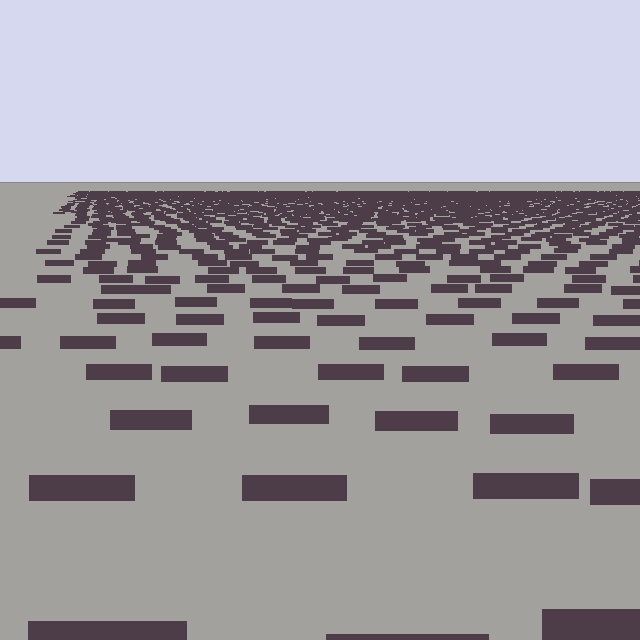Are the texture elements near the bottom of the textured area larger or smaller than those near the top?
Larger. Near the bottom, elements are closer to the viewer and appear at a bigger on-screen size.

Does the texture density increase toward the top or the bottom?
Density increases toward the top.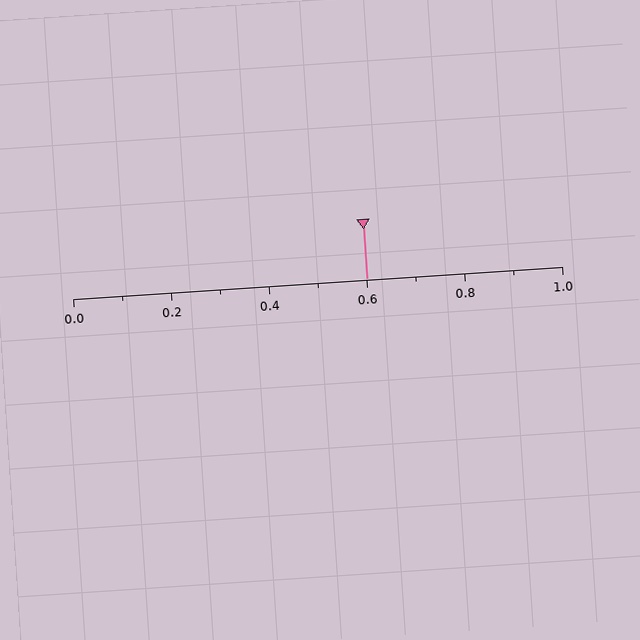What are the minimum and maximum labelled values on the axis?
The axis runs from 0.0 to 1.0.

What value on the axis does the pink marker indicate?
The marker indicates approximately 0.6.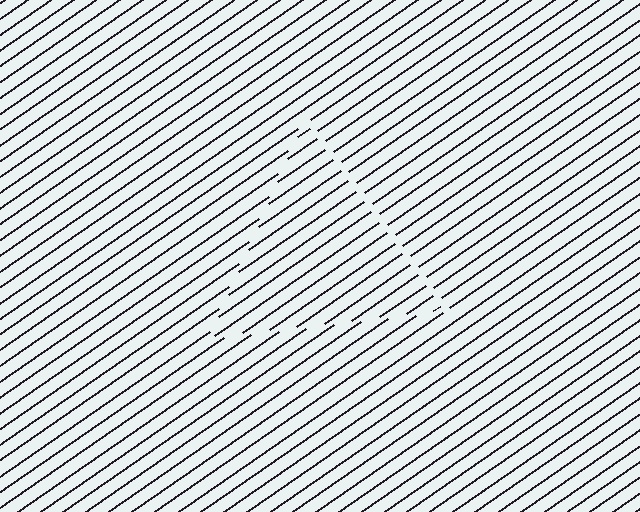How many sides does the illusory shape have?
3 sides — the line-ends trace a triangle.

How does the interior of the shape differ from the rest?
The interior of the shape contains the same grating, shifted by half a period — the contour is defined by the phase discontinuity where line-ends from the inner and outer gratings abut.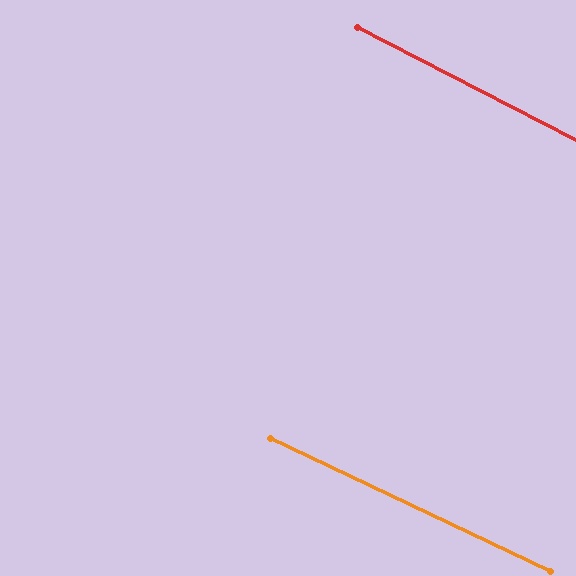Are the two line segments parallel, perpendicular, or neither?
Parallel — their directions differ by only 1.8°.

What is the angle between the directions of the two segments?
Approximately 2 degrees.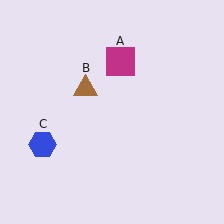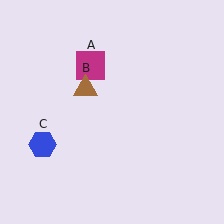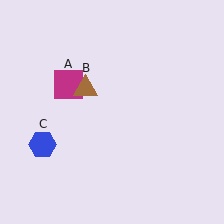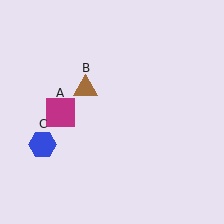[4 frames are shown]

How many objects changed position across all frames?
1 object changed position: magenta square (object A).